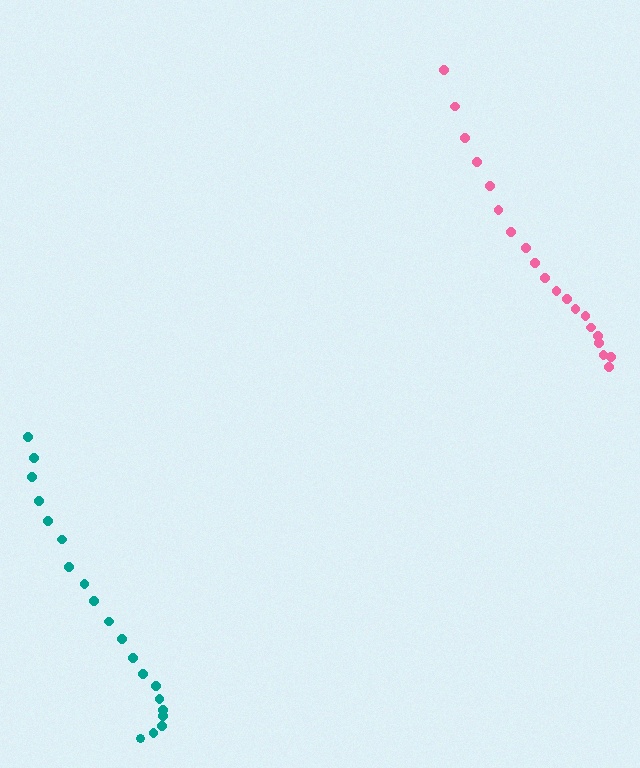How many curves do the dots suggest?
There are 2 distinct paths.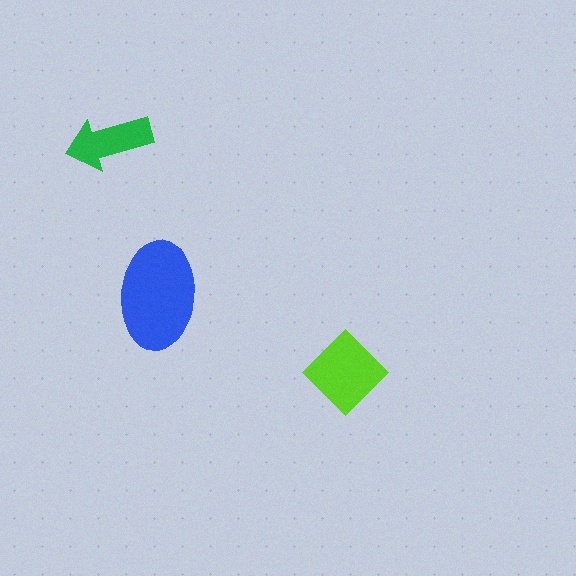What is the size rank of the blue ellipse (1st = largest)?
1st.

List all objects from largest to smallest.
The blue ellipse, the lime diamond, the green arrow.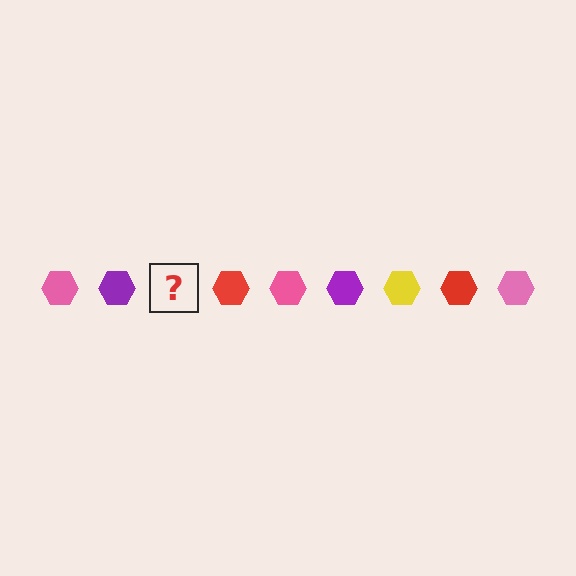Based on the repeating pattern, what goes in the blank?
The blank should be a yellow hexagon.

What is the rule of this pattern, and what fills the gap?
The rule is that the pattern cycles through pink, purple, yellow, red hexagons. The gap should be filled with a yellow hexagon.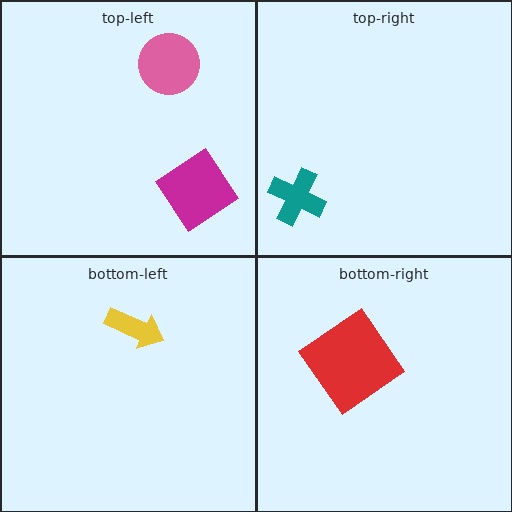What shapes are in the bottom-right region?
The red diamond.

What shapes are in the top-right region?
The teal cross.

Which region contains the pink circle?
The top-left region.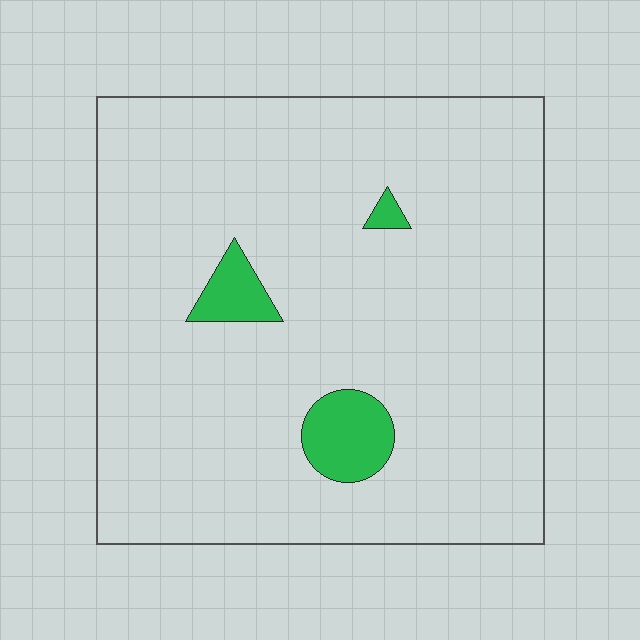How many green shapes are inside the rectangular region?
3.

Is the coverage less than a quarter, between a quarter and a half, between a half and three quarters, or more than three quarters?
Less than a quarter.